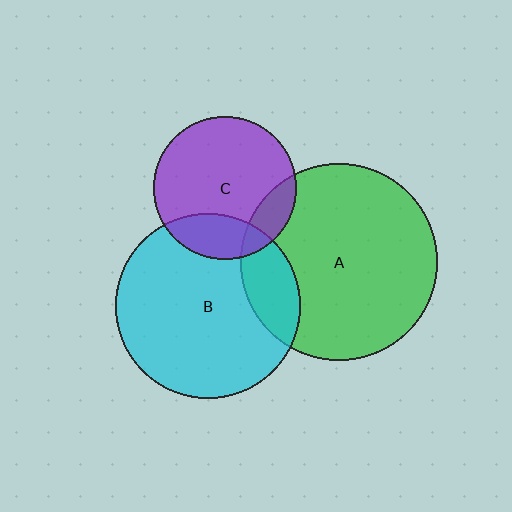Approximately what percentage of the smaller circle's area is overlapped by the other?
Approximately 20%.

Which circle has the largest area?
Circle A (green).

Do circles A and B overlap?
Yes.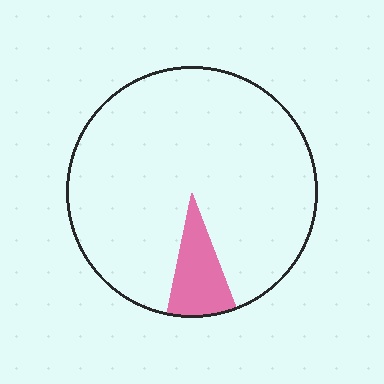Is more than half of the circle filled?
No.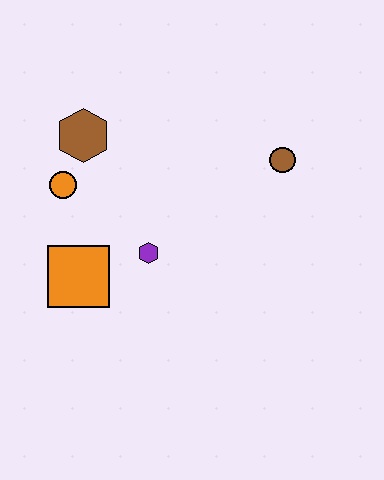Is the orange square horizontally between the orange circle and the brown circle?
Yes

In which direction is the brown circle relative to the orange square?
The brown circle is to the right of the orange square.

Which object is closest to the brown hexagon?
The orange circle is closest to the brown hexagon.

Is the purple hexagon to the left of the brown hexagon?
No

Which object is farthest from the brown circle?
The orange square is farthest from the brown circle.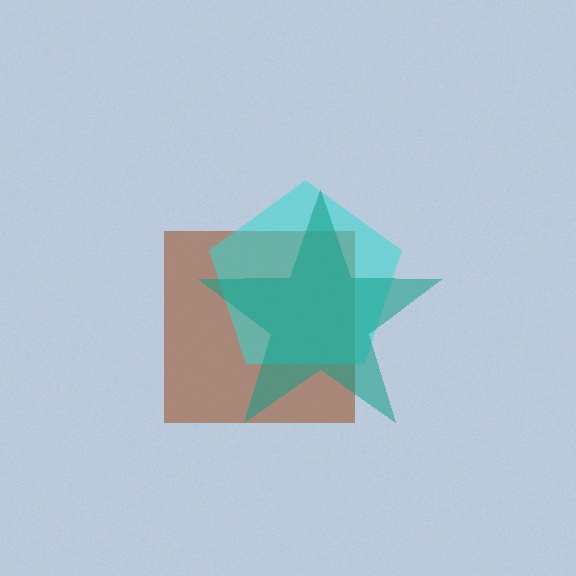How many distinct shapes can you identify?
There are 3 distinct shapes: a brown square, a cyan pentagon, a teal star.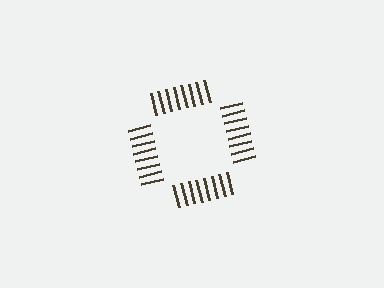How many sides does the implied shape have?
4 sides — the line-ends trace a square.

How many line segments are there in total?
32 — 8 along each of the 4 edges.